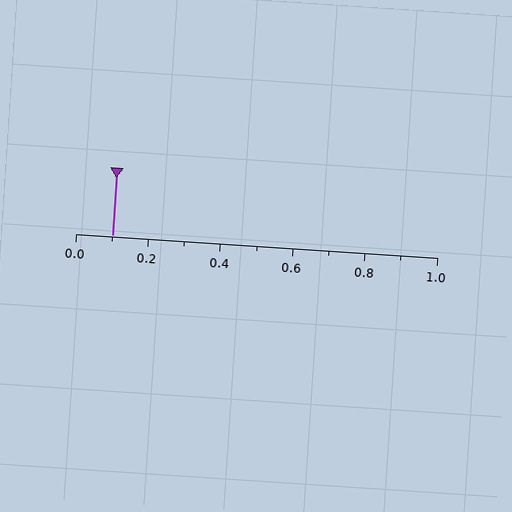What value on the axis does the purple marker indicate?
The marker indicates approximately 0.1.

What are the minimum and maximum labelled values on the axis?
The axis runs from 0.0 to 1.0.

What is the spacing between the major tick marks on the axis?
The major ticks are spaced 0.2 apart.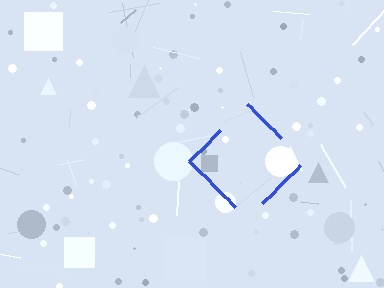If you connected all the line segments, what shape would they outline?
They would outline a diamond.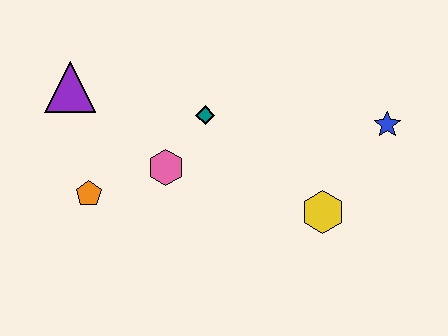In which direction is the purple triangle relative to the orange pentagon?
The purple triangle is above the orange pentagon.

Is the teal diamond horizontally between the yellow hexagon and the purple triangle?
Yes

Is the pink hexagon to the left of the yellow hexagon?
Yes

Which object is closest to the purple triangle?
The orange pentagon is closest to the purple triangle.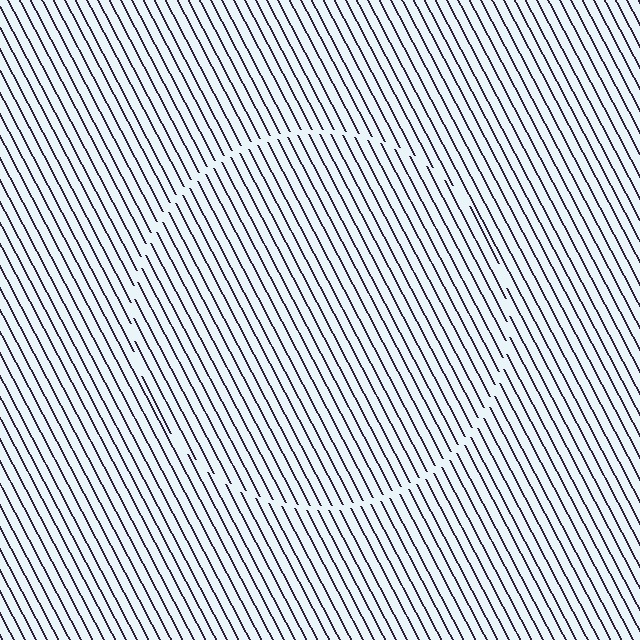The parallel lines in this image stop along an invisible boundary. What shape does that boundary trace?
An illusory circle. The interior of the shape contains the same grating, shifted by half a period — the contour is defined by the phase discontinuity where line-ends from the inner and outer gratings abut.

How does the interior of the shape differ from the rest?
The interior of the shape contains the same grating, shifted by half a period — the contour is defined by the phase discontinuity where line-ends from the inner and outer gratings abut.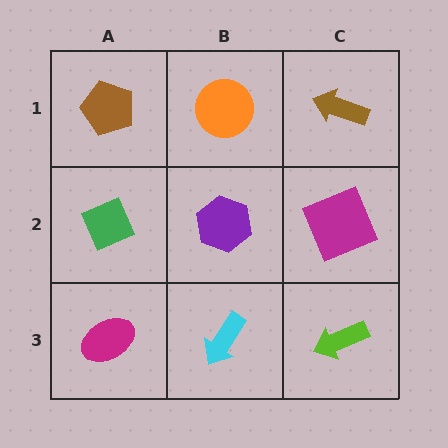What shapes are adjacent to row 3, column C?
A magenta square (row 2, column C), a cyan arrow (row 3, column B).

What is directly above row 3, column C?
A magenta square.